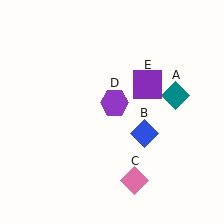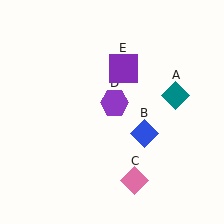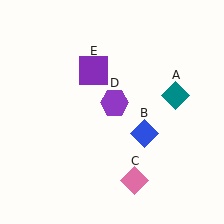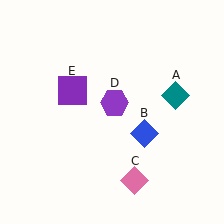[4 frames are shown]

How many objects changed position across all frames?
1 object changed position: purple square (object E).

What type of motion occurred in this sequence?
The purple square (object E) rotated counterclockwise around the center of the scene.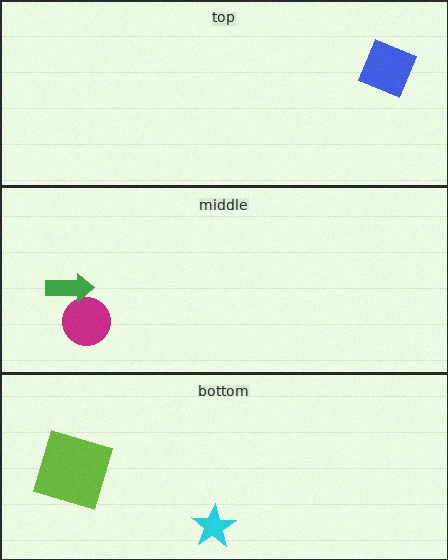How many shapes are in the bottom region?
2.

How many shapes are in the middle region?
2.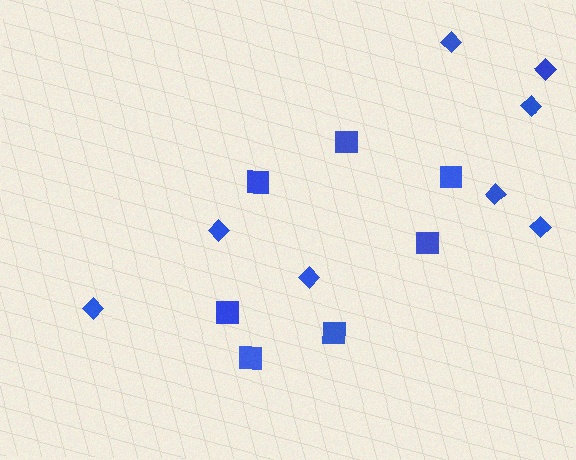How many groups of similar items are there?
There are 2 groups: one group of diamonds (8) and one group of squares (7).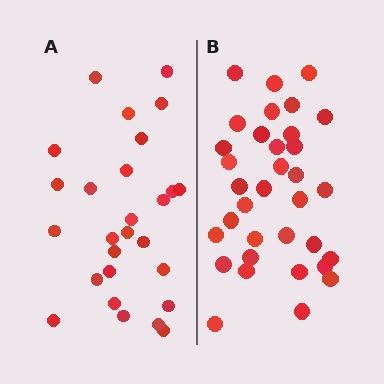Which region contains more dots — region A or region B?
Region B (the right region) has more dots.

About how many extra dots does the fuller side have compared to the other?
Region B has roughly 8 or so more dots than region A.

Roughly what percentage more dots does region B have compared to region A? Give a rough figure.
About 25% more.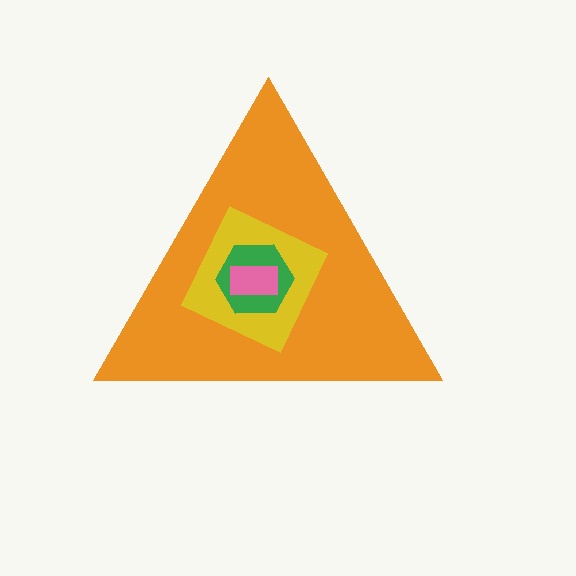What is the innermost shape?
The pink rectangle.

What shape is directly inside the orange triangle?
The yellow diamond.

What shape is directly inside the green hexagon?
The pink rectangle.